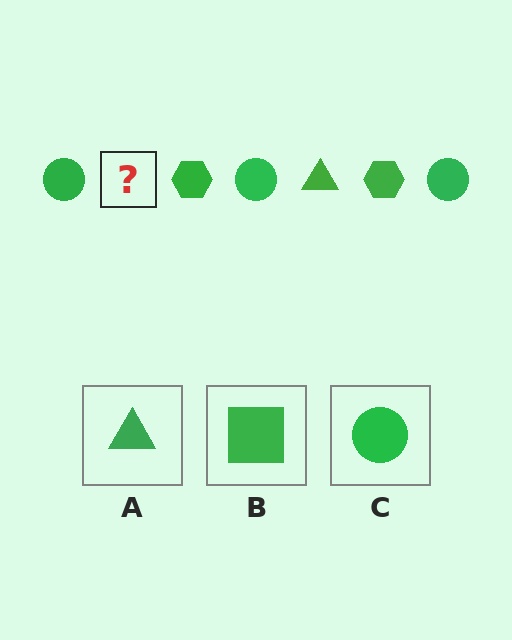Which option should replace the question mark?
Option A.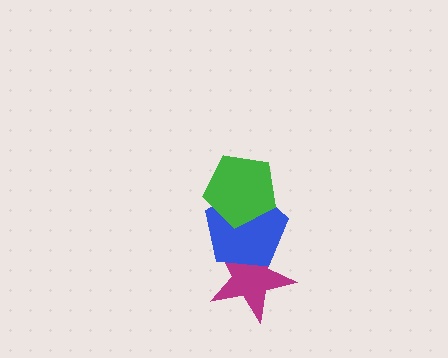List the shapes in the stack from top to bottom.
From top to bottom: the green pentagon, the blue pentagon, the magenta star.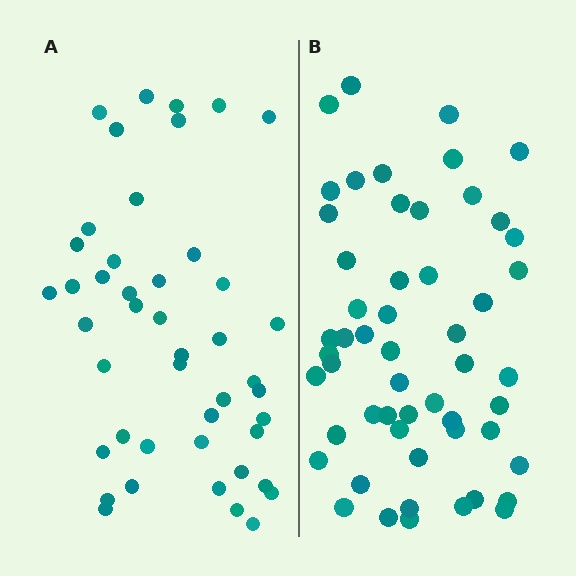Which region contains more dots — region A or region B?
Region B (the right region) has more dots.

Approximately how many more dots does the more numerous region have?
Region B has roughly 8 or so more dots than region A.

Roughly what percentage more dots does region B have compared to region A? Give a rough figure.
About 20% more.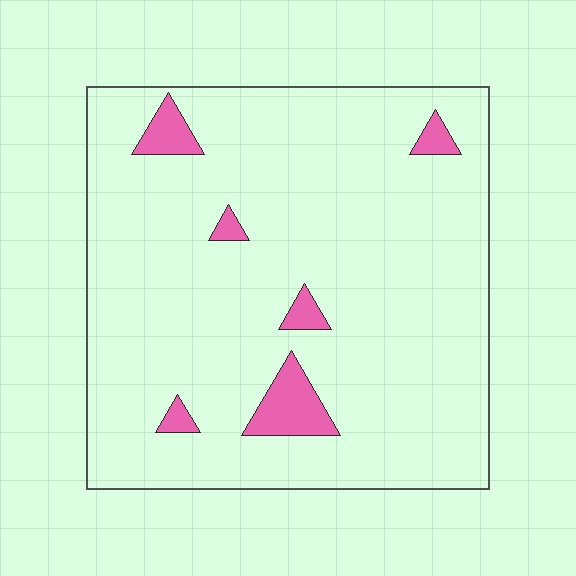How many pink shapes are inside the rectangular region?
6.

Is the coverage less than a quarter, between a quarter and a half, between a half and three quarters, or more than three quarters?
Less than a quarter.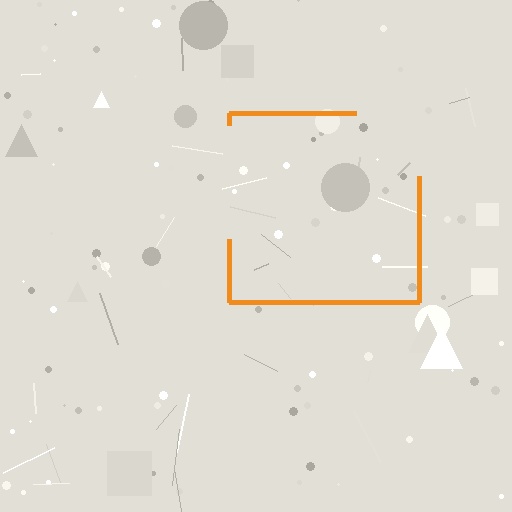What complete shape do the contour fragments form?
The contour fragments form a square.